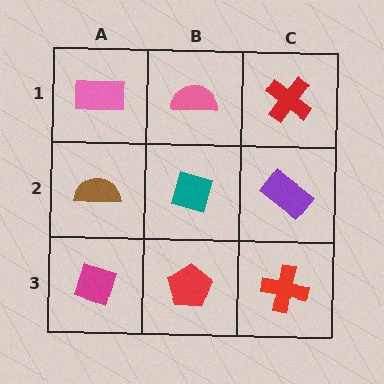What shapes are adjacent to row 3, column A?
A brown semicircle (row 2, column A), a red pentagon (row 3, column B).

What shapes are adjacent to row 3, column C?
A purple rectangle (row 2, column C), a red pentagon (row 3, column B).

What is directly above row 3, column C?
A purple rectangle.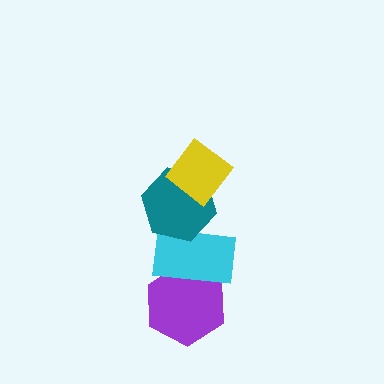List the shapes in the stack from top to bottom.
From top to bottom: the yellow diamond, the teal hexagon, the cyan rectangle, the purple hexagon.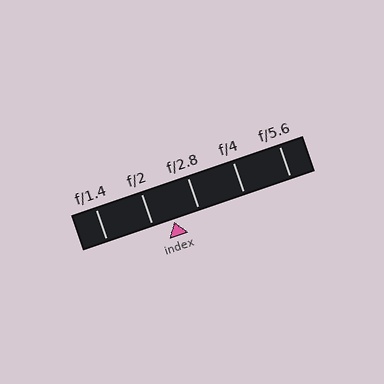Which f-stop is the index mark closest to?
The index mark is closest to f/2.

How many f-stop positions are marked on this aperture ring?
There are 5 f-stop positions marked.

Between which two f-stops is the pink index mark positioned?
The index mark is between f/2 and f/2.8.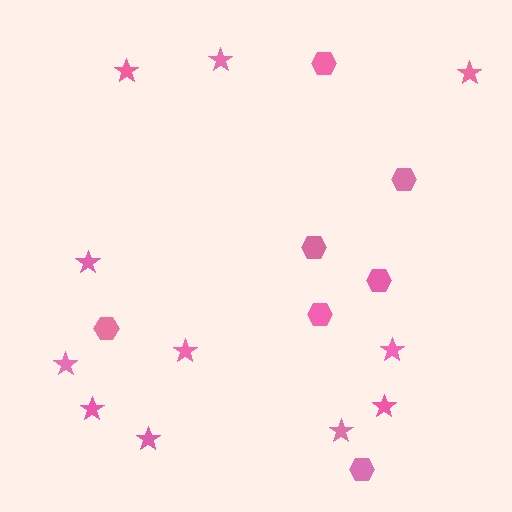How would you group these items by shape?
There are 2 groups: one group of stars (11) and one group of hexagons (7).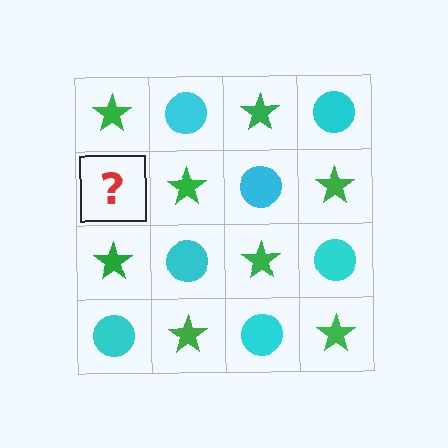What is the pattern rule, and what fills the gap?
The rule is that it alternates green star and cyan circle in a checkerboard pattern. The gap should be filled with a cyan circle.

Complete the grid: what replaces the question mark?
The question mark should be replaced with a cyan circle.